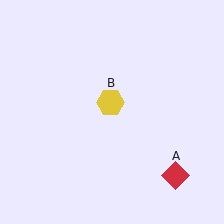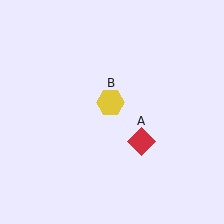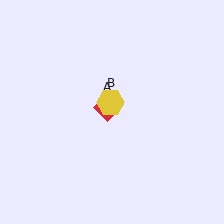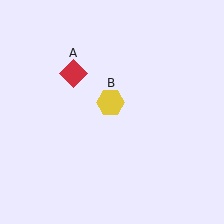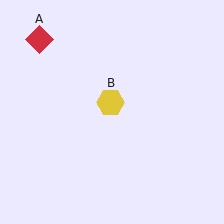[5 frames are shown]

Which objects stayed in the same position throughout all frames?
Yellow hexagon (object B) remained stationary.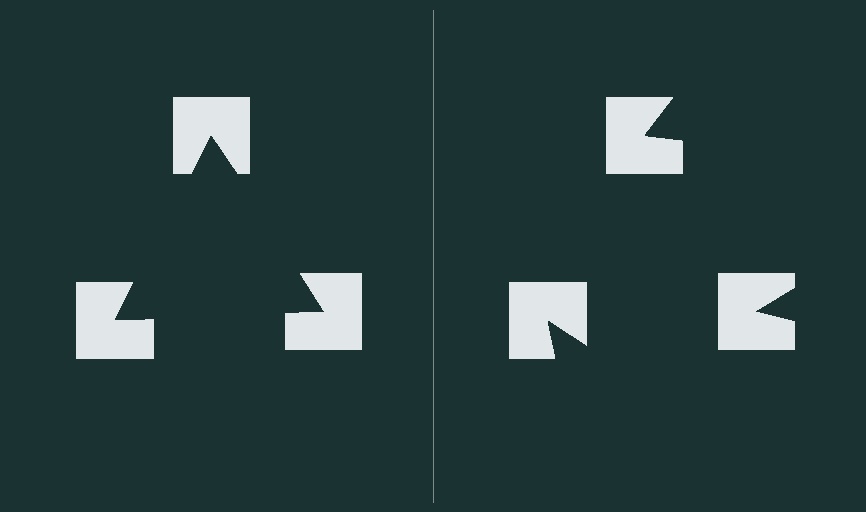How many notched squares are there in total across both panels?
6 — 3 on each side.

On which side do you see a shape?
An illusory triangle appears on the left side. On the right side the wedge cuts are rotated, so no coherent shape forms.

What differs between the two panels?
The notched squares are positioned identically on both sides; only the wedge orientations differ. On the left they align to a triangle; on the right they are misaligned.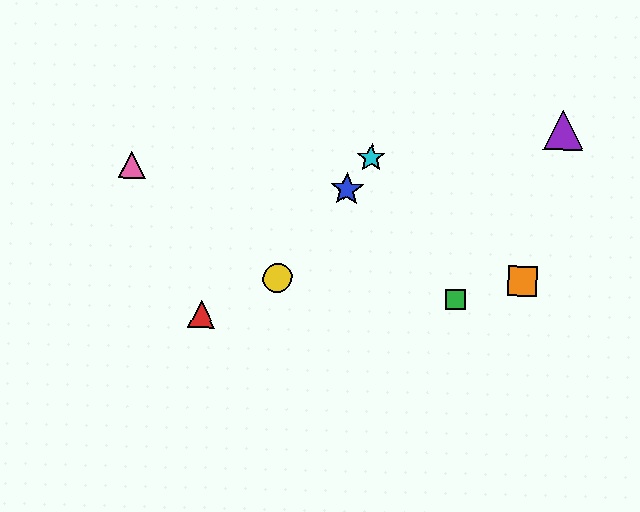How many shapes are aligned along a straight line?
3 shapes (the blue star, the yellow circle, the cyan star) are aligned along a straight line.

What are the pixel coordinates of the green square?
The green square is at (455, 300).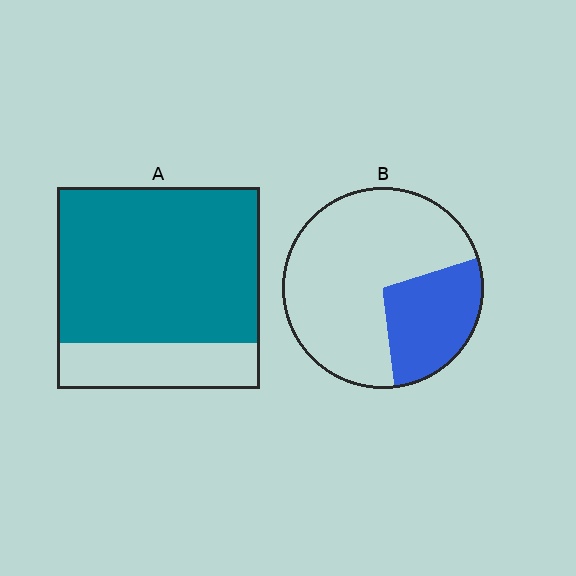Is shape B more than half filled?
No.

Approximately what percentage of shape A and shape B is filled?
A is approximately 75% and B is approximately 30%.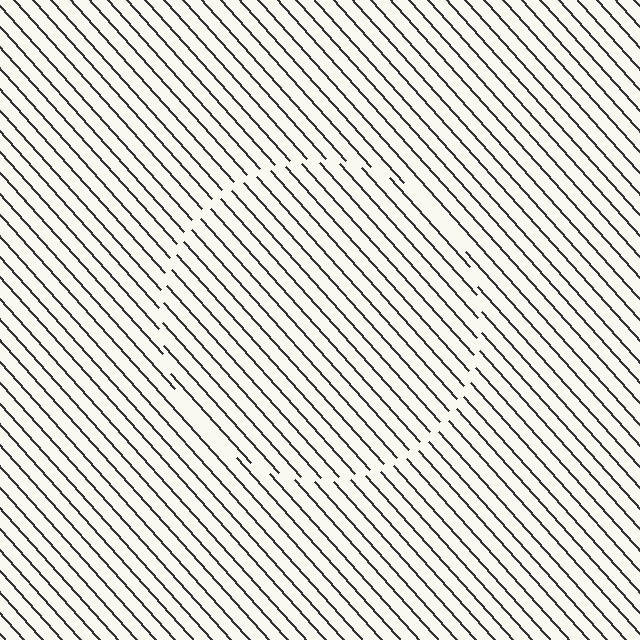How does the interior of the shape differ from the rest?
The interior of the shape contains the same grating, shifted by half a period — the contour is defined by the phase discontinuity where line-ends from the inner and outer gratings abut.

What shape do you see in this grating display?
An illusory circle. The interior of the shape contains the same grating, shifted by half a period — the contour is defined by the phase discontinuity where line-ends from the inner and outer gratings abut.